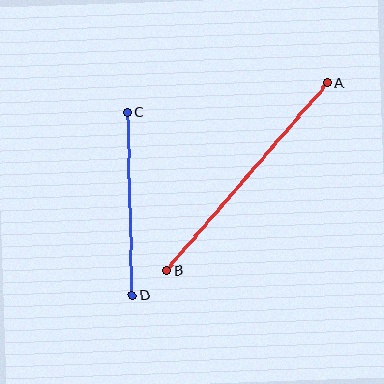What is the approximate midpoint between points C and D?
The midpoint is at approximately (130, 204) pixels.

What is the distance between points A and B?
The distance is approximately 247 pixels.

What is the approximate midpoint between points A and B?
The midpoint is at approximately (247, 177) pixels.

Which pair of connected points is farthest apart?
Points A and B are farthest apart.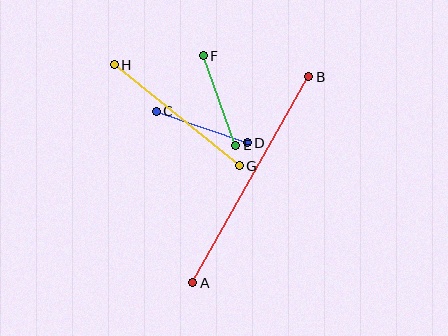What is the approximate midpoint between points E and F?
The midpoint is at approximately (219, 101) pixels.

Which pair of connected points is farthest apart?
Points A and B are farthest apart.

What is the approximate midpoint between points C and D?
The midpoint is at approximately (202, 127) pixels.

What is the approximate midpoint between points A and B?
The midpoint is at approximately (251, 180) pixels.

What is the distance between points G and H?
The distance is approximately 161 pixels.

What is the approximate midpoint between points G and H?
The midpoint is at approximately (177, 115) pixels.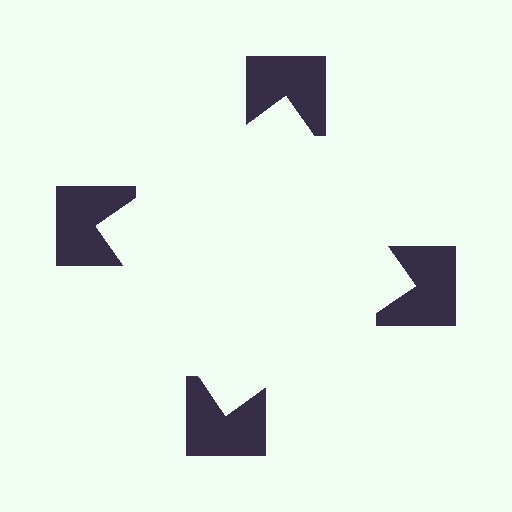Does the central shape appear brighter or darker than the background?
It typically appears slightly brighter than the background, even though no actual brightness change is drawn.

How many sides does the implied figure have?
4 sides.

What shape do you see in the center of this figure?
An illusory square — its edges are inferred from the aligned wedge cuts in the notched squares, not physically drawn.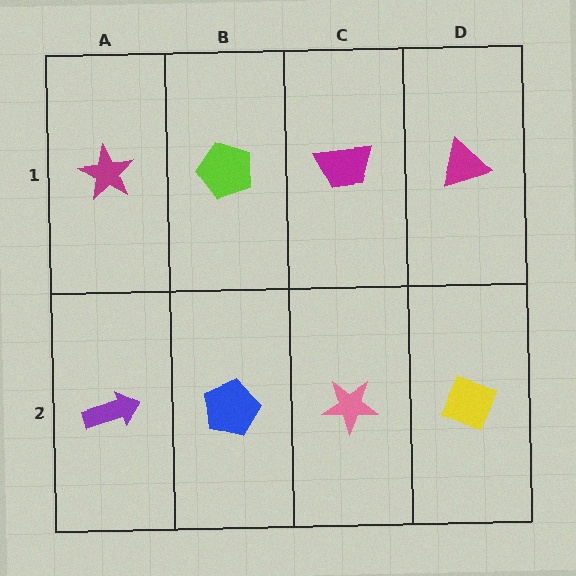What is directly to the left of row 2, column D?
A pink star.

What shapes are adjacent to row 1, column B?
A blue pentagon (row 2, column B), a magenta star (row 1, column A), a magenta trapezoid (row 1, column C).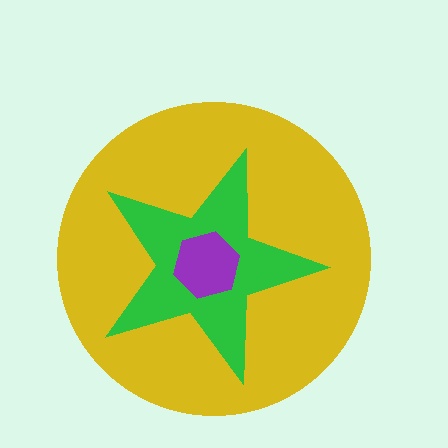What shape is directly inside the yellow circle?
The green star.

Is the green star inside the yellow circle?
Yes.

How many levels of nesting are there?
3.